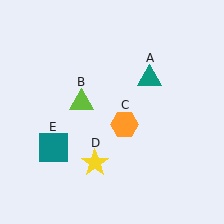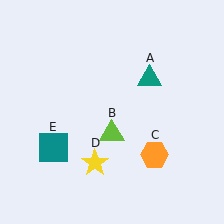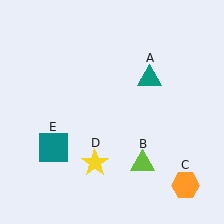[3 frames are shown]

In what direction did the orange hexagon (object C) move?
The orange hexagon (object C) moved down and to the right.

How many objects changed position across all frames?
2 objects changed position: lime triangle (object B), orange hexagon (object C).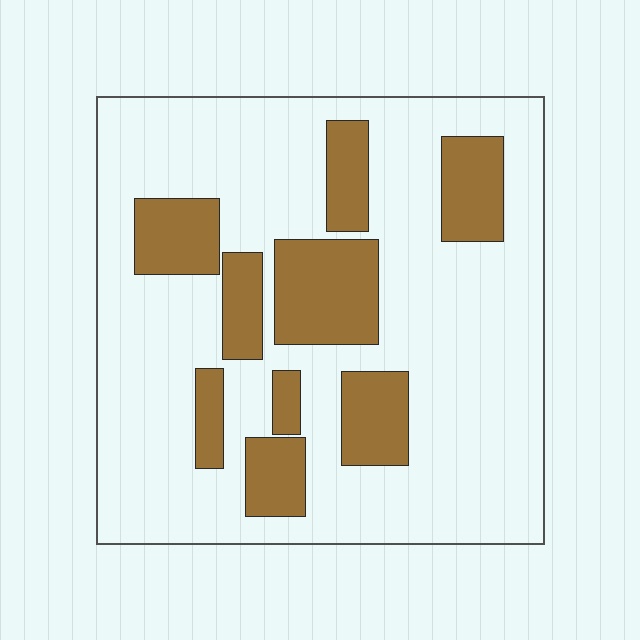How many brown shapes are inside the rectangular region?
9.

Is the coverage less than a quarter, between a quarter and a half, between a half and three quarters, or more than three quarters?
Less than a quarter.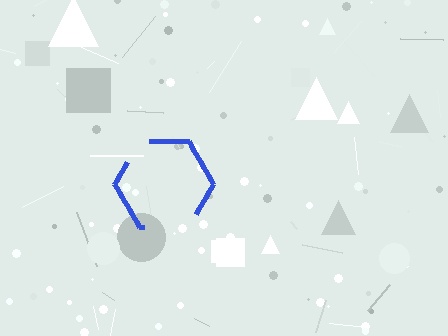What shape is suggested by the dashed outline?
The dashed outline suggests a hexagon.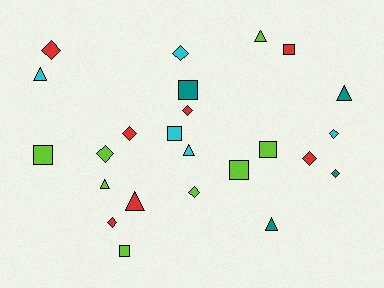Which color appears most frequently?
Lime, with 8 objects.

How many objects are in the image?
There are 24 objects.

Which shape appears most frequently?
Diamond, with 10 objects.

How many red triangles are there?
There is 1 red triangle.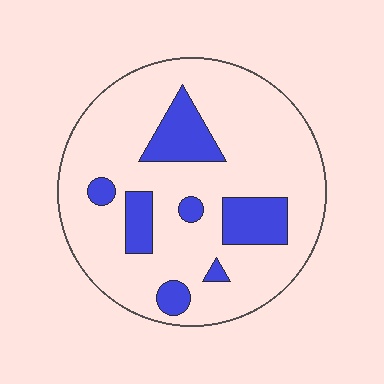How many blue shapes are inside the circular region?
7.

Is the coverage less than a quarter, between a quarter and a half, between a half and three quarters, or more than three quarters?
Less than a quarter.